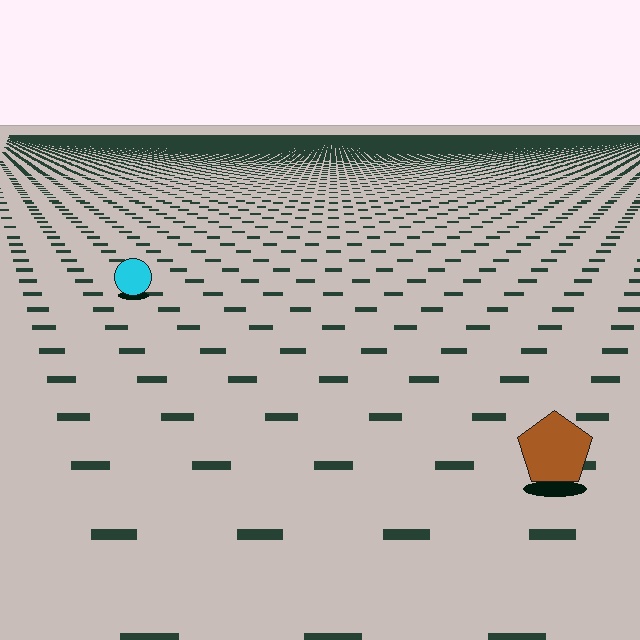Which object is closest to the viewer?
The brown pentagon is closest. The texture marks near it are larger and more spread out.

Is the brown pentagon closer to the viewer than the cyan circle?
Yes. The brown pentagon is closer — you can tell from the texture gradient: the ground texture is coarser near it.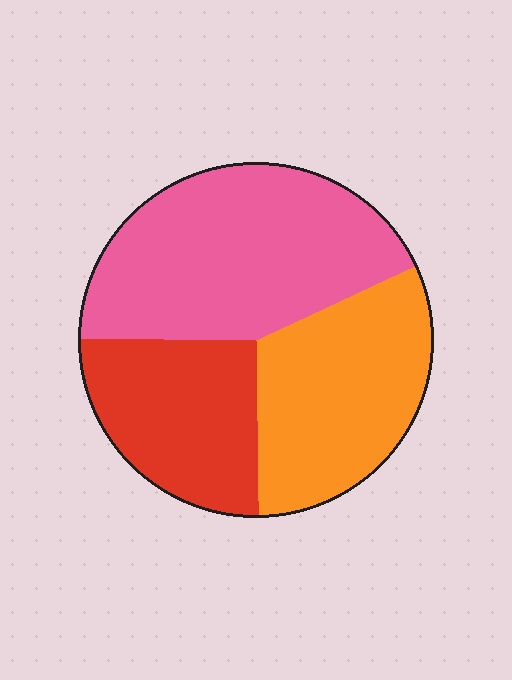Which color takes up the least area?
Red, at roughly 25%.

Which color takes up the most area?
Pink, at roughly 45%.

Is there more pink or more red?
Pink.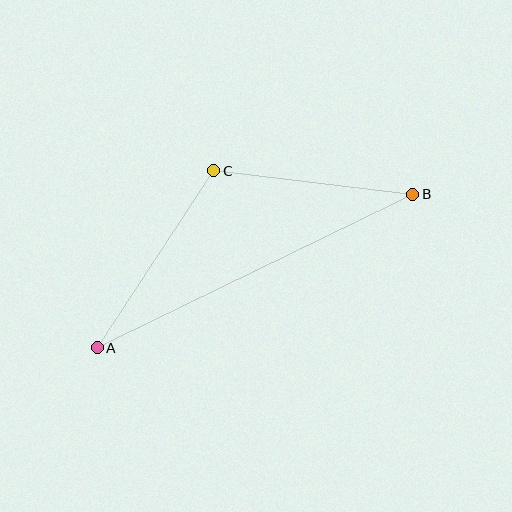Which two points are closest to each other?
Points B and C are closest to each other.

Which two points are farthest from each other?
Points A and B are farthest from each other.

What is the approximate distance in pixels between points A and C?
The distance between A and C is approximately 212 pixels.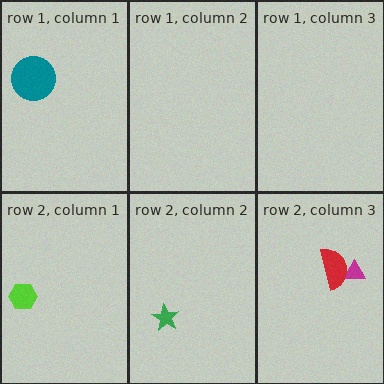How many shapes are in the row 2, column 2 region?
1.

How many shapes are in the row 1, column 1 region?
1.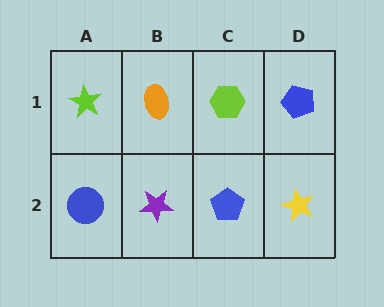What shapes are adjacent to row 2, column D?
A blue pentagon (row 1, column D), a blue pentagon (row 2, column C).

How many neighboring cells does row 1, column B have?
3.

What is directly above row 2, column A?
A lime star.